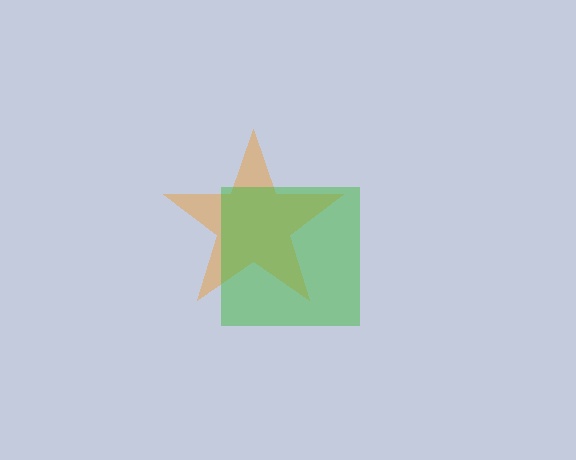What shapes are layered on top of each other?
The layered shapes are: an orange star, a green square.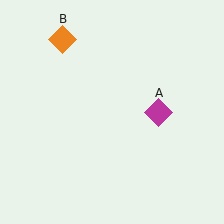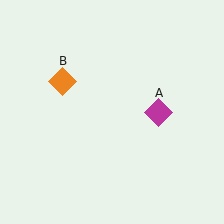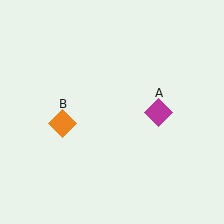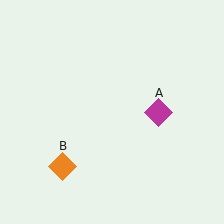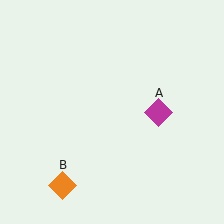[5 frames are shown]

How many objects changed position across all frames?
1 object changed position: orange diamond (object B).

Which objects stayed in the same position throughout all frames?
Magenta diamond (object A) remained stationary.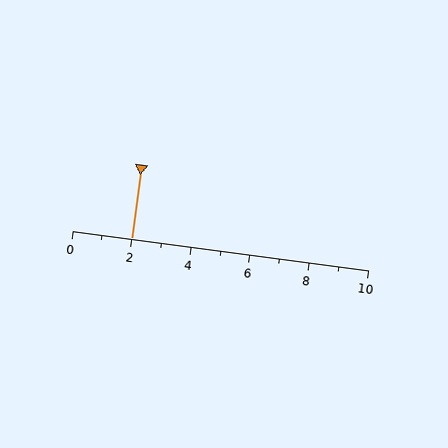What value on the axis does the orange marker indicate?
The marker indicates approximately 2.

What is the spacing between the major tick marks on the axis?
The major ticks are spaced 2 apart.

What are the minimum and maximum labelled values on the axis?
The axis runs from 0 to 10.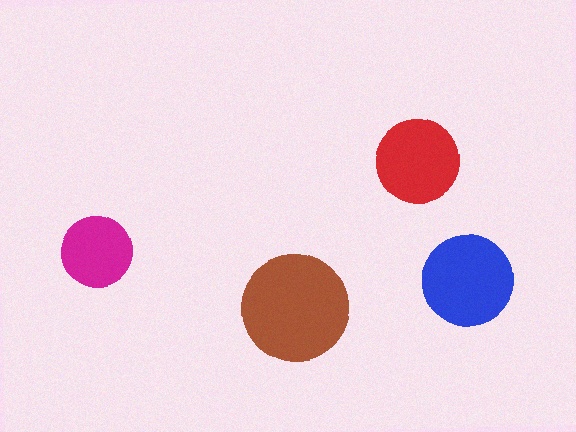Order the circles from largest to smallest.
the brown one, the blue one, the red one, the magenta one.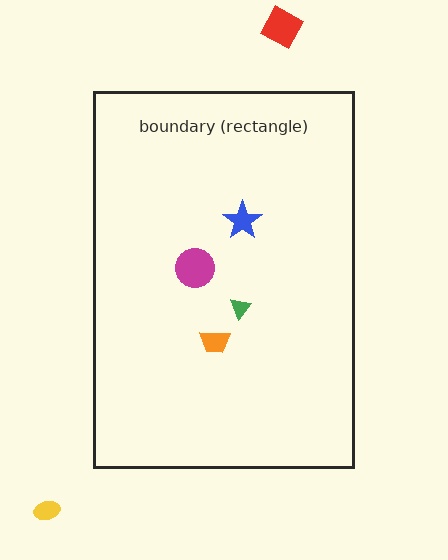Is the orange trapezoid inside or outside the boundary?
Inside.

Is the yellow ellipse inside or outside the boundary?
Outside.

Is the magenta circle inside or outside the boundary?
Inside.